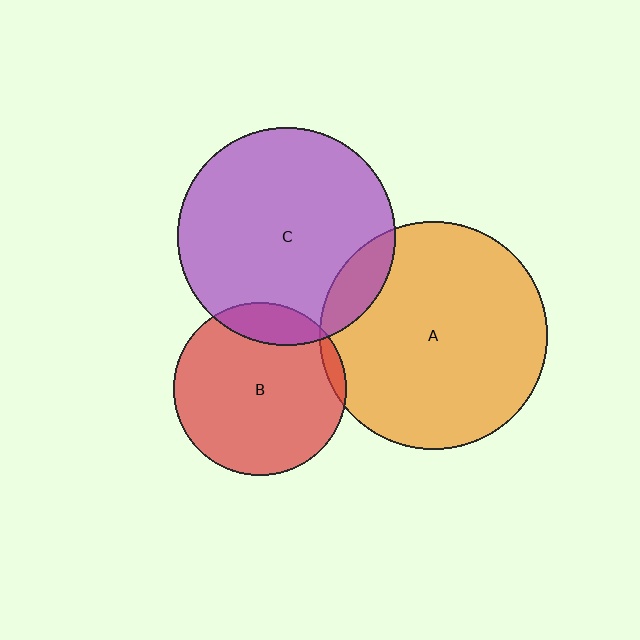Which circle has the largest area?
Circle A (orange).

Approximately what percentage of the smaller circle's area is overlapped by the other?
Approximately 10%.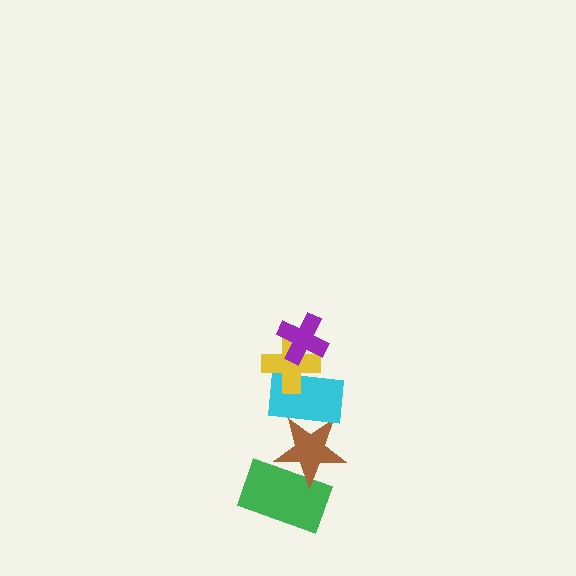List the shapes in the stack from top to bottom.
From top to bottom: the purple cross, the yellow cross, the cyan rectangle, the brown star, the green rectangle.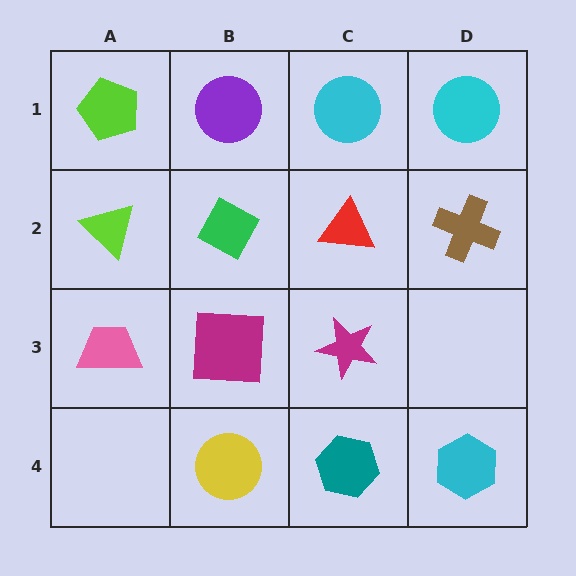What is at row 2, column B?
A green diamond.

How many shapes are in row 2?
4 shapes.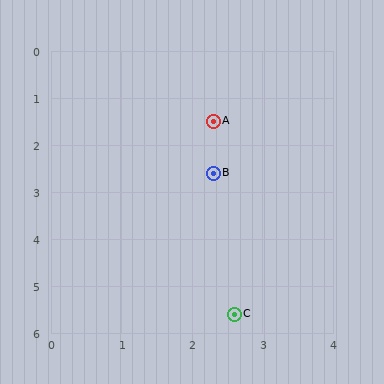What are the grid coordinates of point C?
Point C is at approximately (2.6, 5.6).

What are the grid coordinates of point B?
Point B is at approximately (2.3, 2.6).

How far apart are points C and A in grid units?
Points C and A are about 4.1 grid units apart.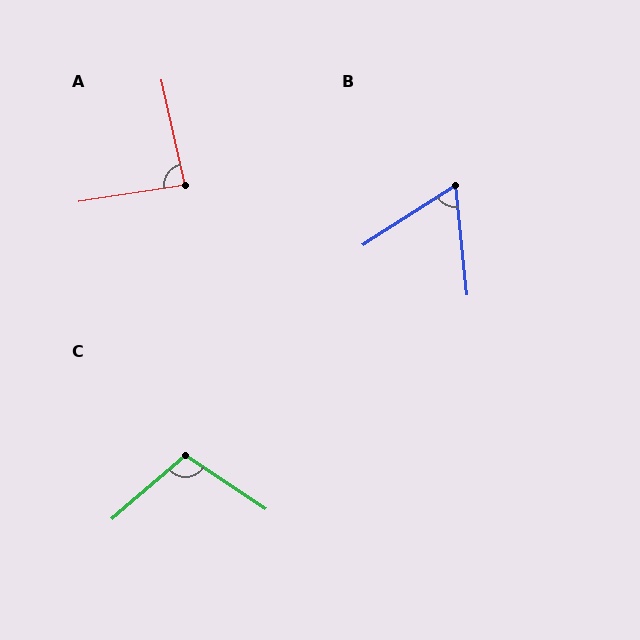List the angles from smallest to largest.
B (63°), A (86°), C (105°).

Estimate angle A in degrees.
Approximately 86 degrees.